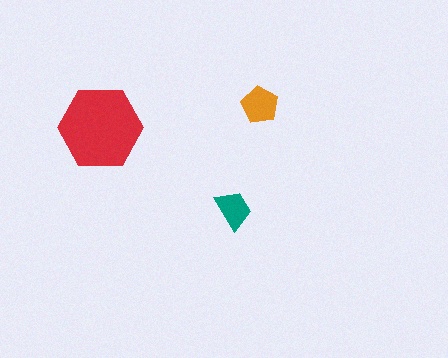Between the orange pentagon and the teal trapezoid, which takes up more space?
The orange pentagon.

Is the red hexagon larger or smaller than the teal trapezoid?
Larger.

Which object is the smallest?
The teal trapezoid.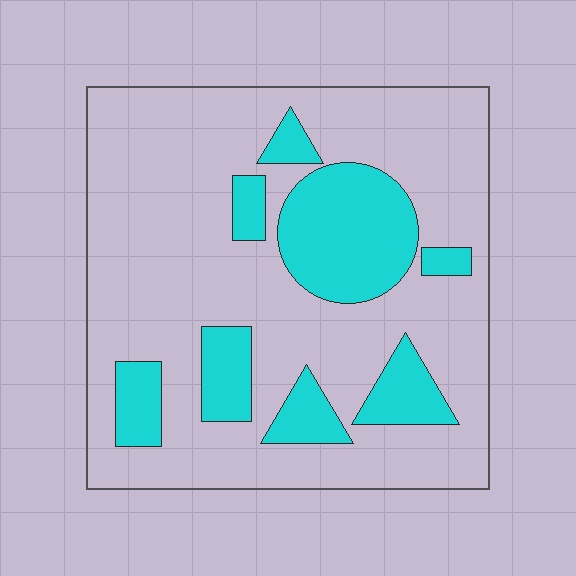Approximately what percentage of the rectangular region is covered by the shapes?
Approximately 25%.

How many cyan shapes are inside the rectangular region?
8.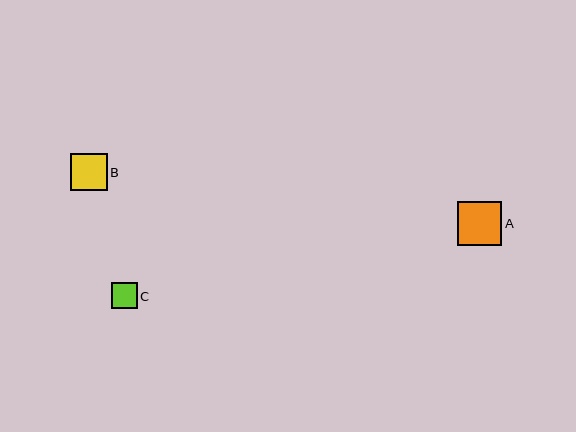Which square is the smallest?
Square C is the smallest with a size of approximately 26 pixels.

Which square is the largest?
Square A is the largest with a size of approximately 44 pixels.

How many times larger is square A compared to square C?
Square A is approximately 1.7 times the size of square C.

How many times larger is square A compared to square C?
Square A is approximately 1.7 times the size of square C.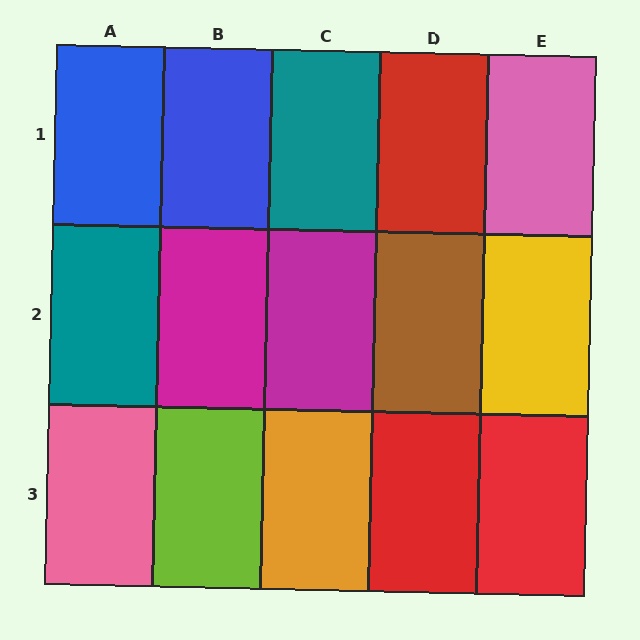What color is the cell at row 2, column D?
Brown.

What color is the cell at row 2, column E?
Yellow.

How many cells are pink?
2 cells are pink.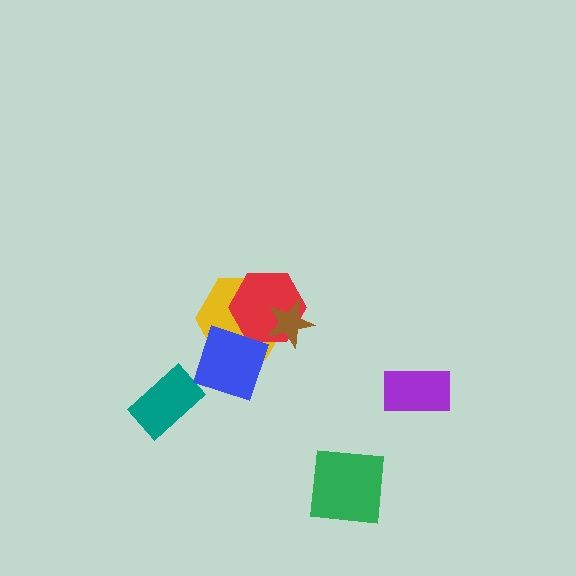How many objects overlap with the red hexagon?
3 objects overlap with the red hexagon.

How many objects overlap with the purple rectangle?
0 objects overlap with the purple rectangle.